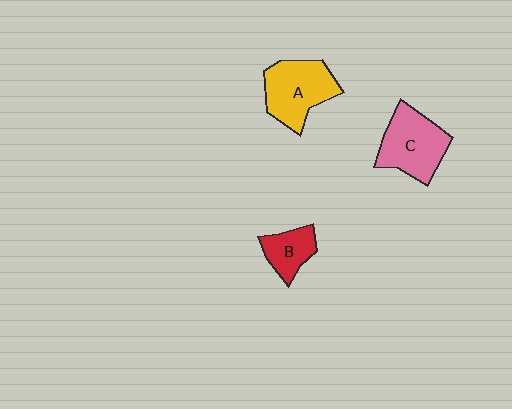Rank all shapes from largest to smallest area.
From largest to smallest: C (pink), A (yellow), B (red).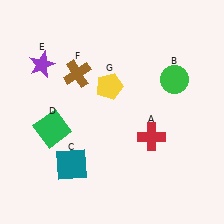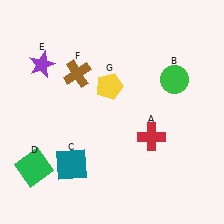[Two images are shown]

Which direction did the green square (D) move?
The green square (D) moved down.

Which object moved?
The green square (D) moved down.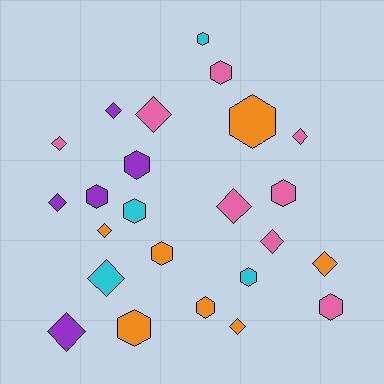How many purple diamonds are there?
There are 3 purple diamonds.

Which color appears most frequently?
Pink, with 8 objects.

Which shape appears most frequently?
Diamond, with 12 objects.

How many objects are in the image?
There are 24 objects.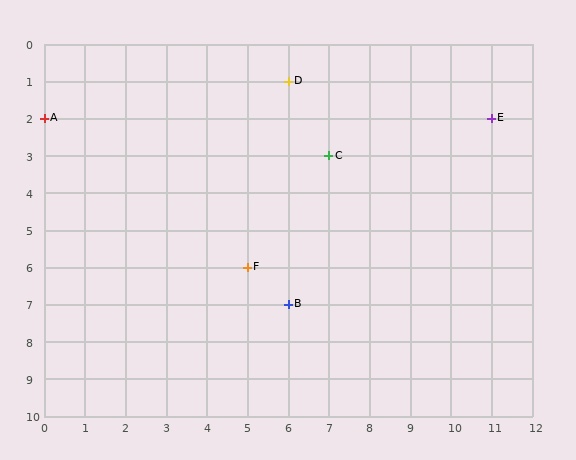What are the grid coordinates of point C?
Point C is at grid coordinates (7, 3).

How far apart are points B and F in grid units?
Points B and F are 1 column and 1 row apart (about 1.4 grid units diagonally).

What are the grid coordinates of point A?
Point A is at grid coordinates (0, 2).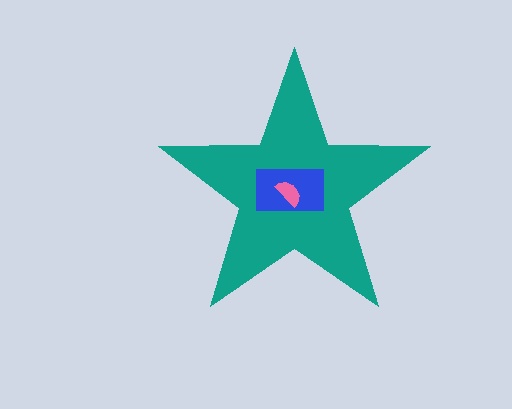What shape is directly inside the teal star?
The blue rectangle.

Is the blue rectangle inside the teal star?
Yes.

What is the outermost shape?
The teal star.